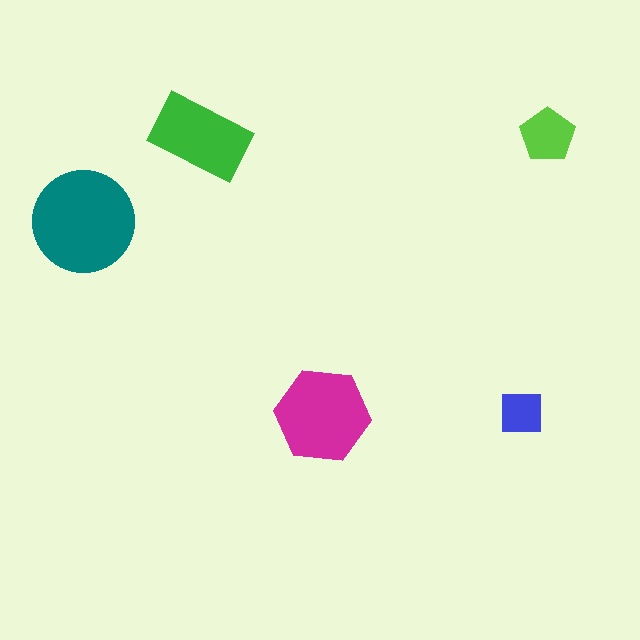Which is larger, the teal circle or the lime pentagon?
The teal circle.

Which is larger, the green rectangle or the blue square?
The green rectangle.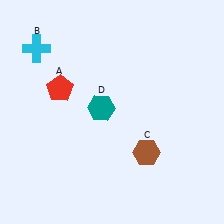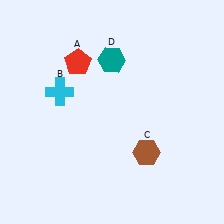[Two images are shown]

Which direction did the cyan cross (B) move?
The cyan cross (B) moved down.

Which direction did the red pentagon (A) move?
The red pentagon (A) moved up.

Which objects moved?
The objects that moved are: the red pentagon (A), the cyan cross (B), the teal hexagon (D).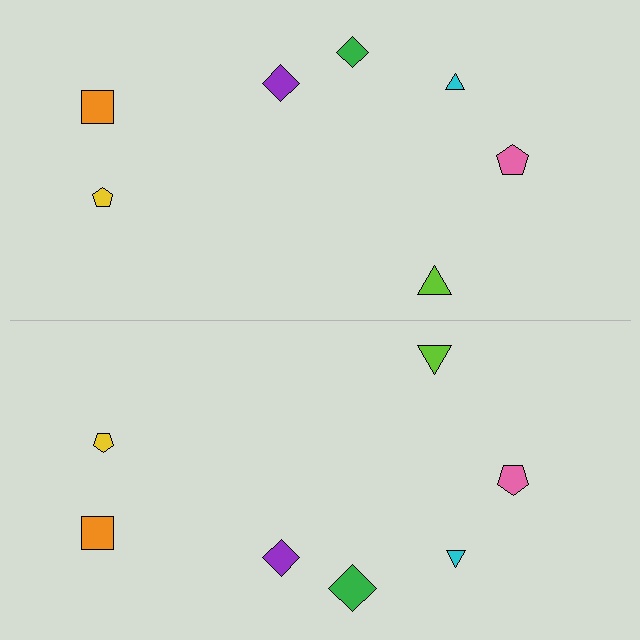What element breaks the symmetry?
The green diamond on the bottom side has a different size than its mirror counterpart.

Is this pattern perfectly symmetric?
No, the pattern is not perfectly symmetric. The green diamond on the bottom side has a different size than its mirror counterpart.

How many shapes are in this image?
There are 14 shapes in this image.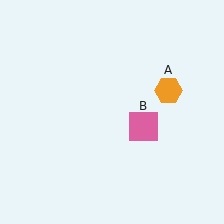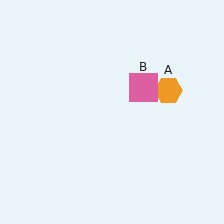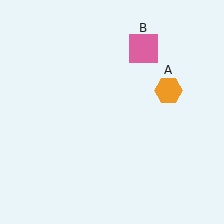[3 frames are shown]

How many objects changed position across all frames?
1 object changed position: pink square (object B).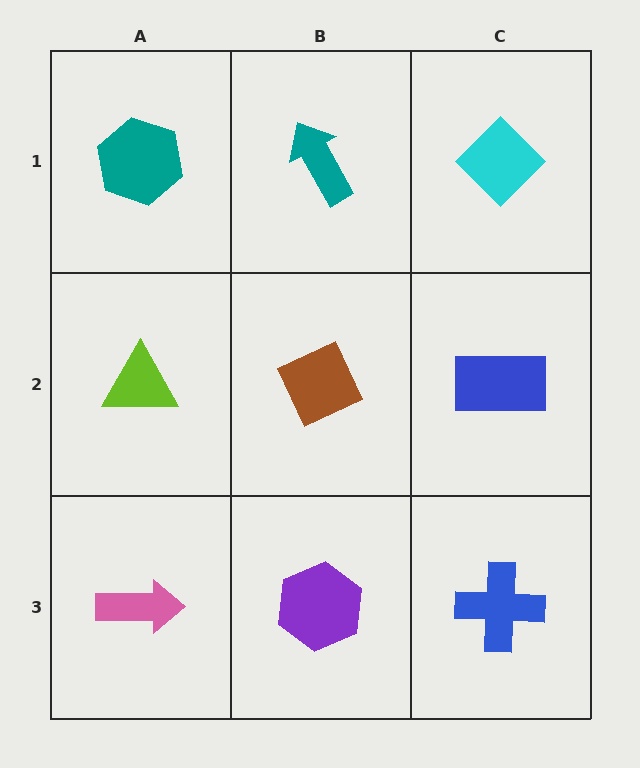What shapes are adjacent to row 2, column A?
A teal hexagon (row 1, column A), a pink arrow (row 3, column A), a brown diamond (row 2, column B).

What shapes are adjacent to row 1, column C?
A blue rectangle (row 2, column C), a teal arrow (row 1, column B).